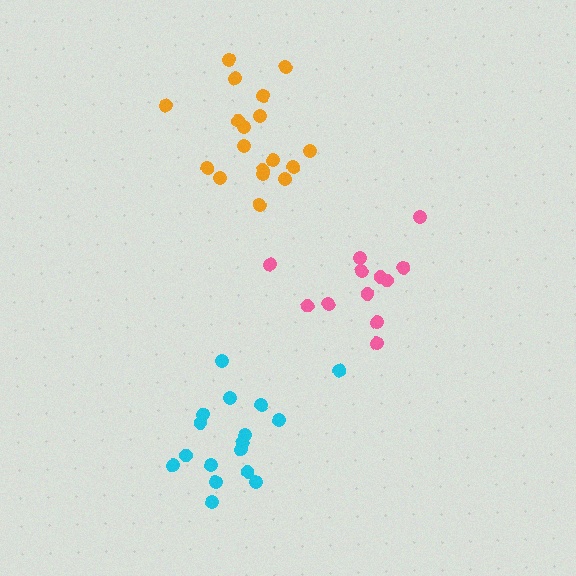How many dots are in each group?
Group 1: 18 dots, Group 2: 12 dots, Group 3: 17 dots (47 total).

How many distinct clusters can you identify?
There are 3 distinct clusters.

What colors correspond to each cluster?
The clusters are colored: orange, pink, cyan.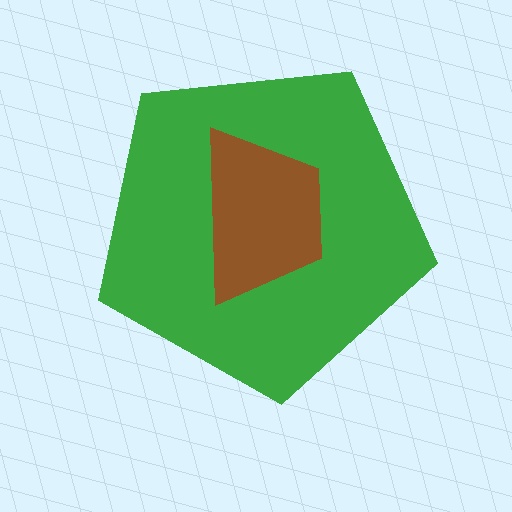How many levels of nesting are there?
2.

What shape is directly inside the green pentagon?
The brown trapezoid.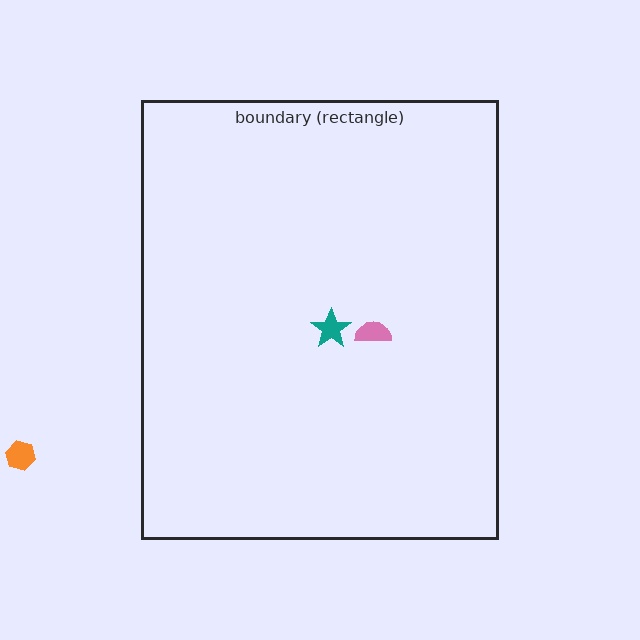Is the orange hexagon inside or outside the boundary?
Outside.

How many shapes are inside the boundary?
2 inside, 1 outside.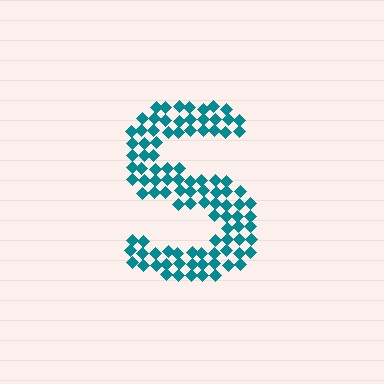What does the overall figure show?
The overall figure shows the letter S.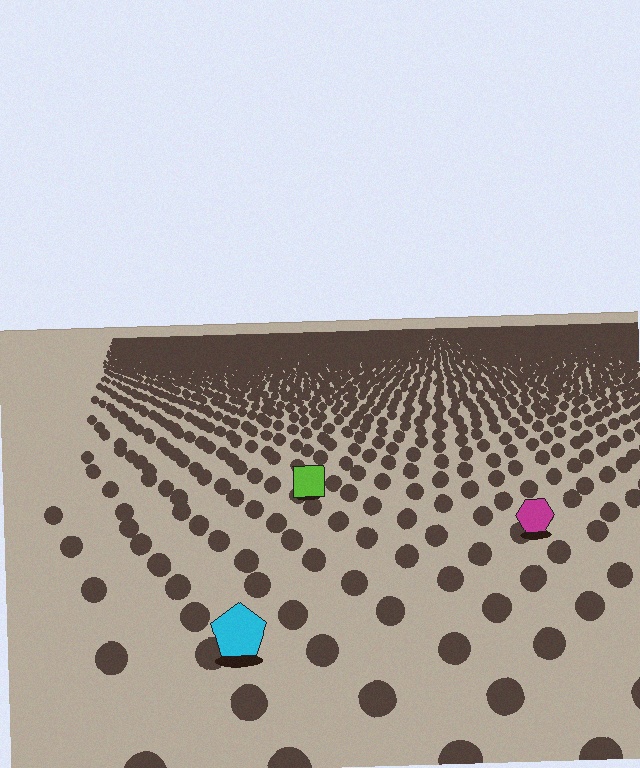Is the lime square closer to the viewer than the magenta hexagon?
No. The magenta hexagon is closer — you can tell from the texture gradient: the ground texture is coarser near it.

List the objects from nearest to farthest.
From nearest to farthest: the cyan pentagon, the magenta hexagon, the lime square.